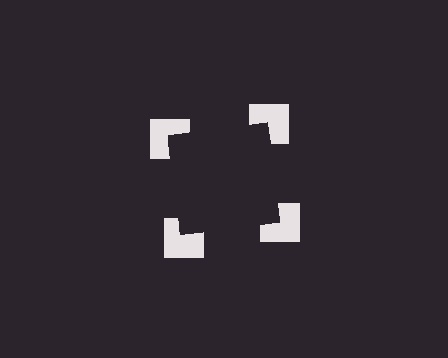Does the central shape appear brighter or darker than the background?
It typically appears slightly darker than the background, even though no actual brightness change is drawn.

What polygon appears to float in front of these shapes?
An illusory square — its edges are inferred from the aligned wedge cuts in the notched squares, not physically drawn.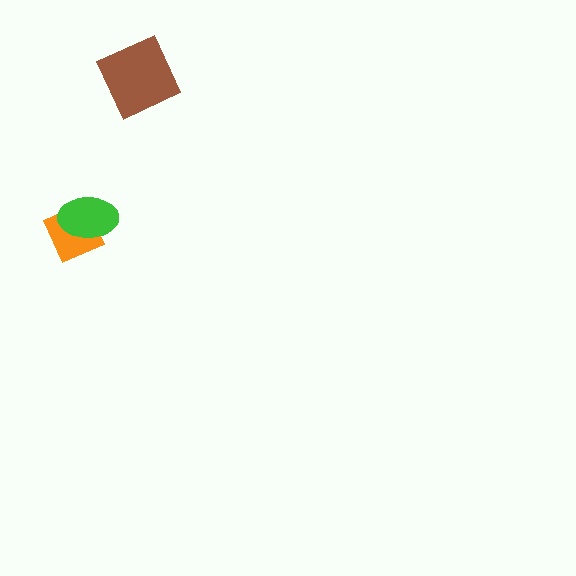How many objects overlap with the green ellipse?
1 object overlaps with the green ellipse.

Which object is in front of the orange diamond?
The green ellipse is in front of the orange diamond.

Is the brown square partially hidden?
No, no other shape covers it.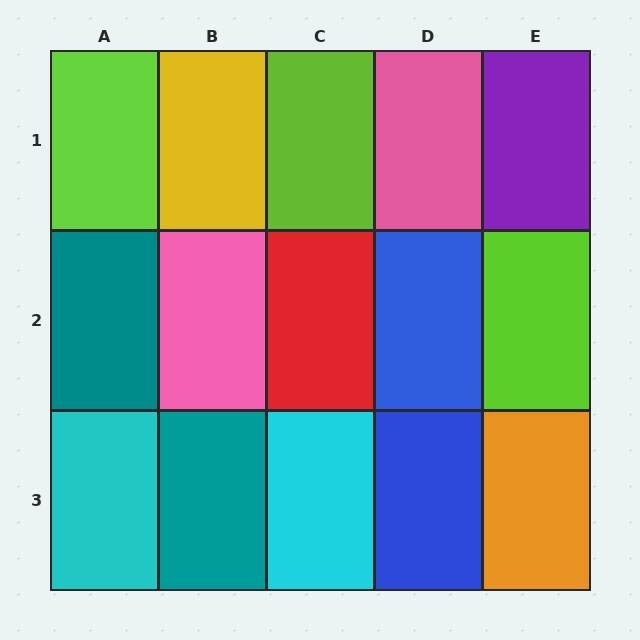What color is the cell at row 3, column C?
Cyan.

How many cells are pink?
2 cells are pink.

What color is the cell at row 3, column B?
Teal.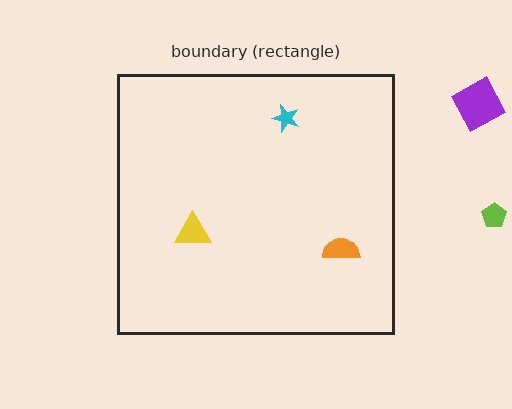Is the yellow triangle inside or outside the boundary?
Inside.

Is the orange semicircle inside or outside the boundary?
Inside.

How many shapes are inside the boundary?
3 inside, 2 outside.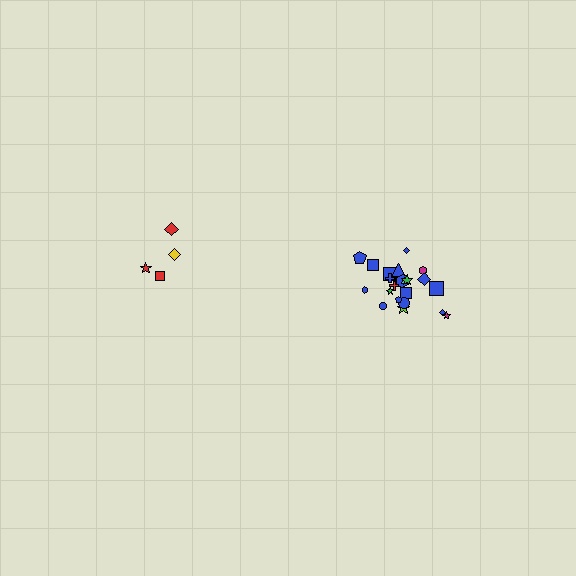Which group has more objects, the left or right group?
The right group.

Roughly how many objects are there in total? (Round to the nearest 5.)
Roughly 25 objects in total.